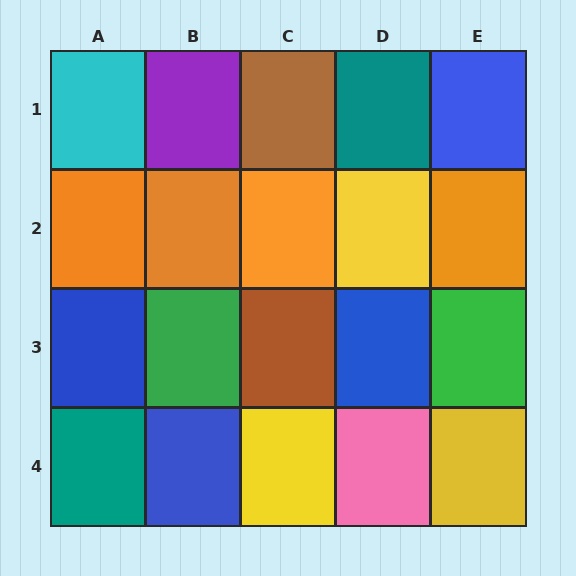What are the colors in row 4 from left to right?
Teal, blue, yellow, pink, yellow.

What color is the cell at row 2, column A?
Orange.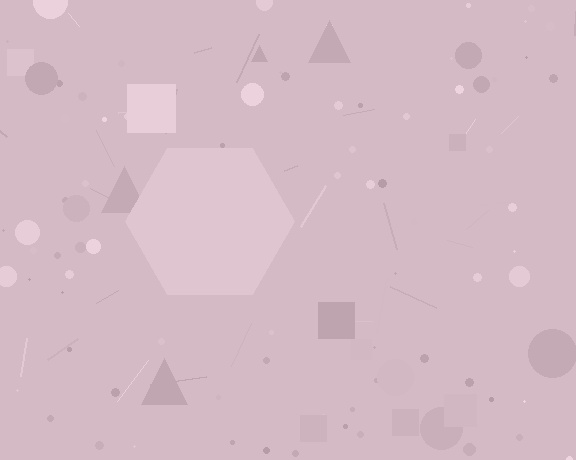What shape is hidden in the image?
A hexagon is hidden in the image.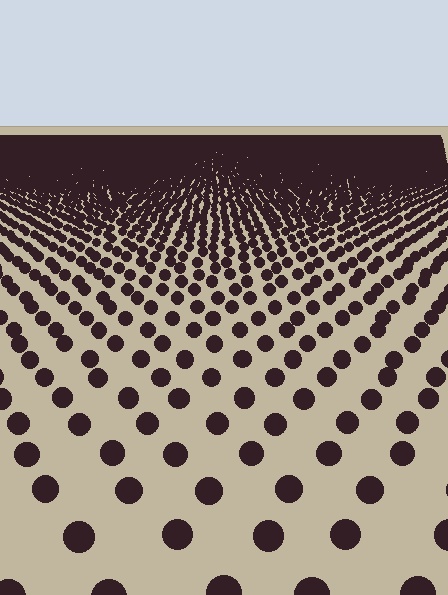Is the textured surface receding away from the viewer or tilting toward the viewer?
The surface is receding away from the viewer. Texture elements get smaller and denser toward the top.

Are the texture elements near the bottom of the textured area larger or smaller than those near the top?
Larger. Near the bottom, elements are closer to the viewer and appear at a bigger on-screen size.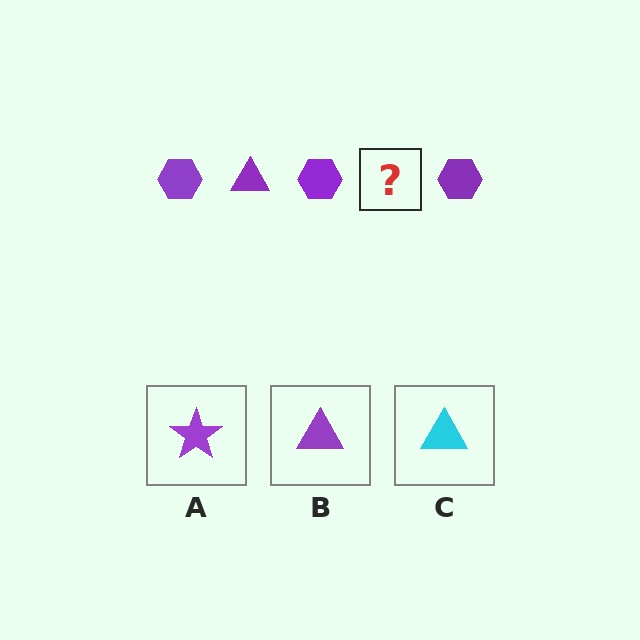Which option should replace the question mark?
Option B.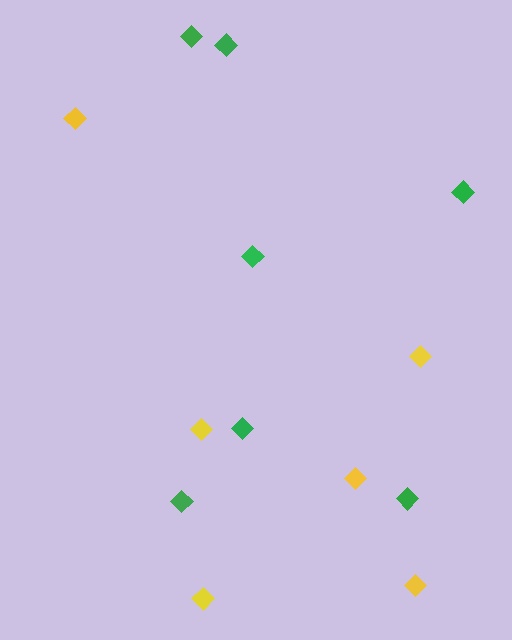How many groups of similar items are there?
There are 2 groups: one group of yellow diamonds (6) and one group of green diamonds (7).